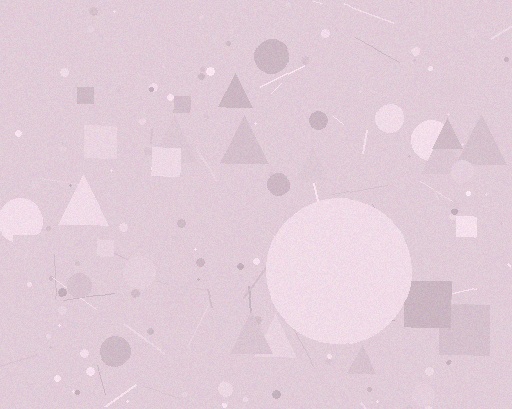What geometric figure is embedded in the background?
A circle is embedded in the background.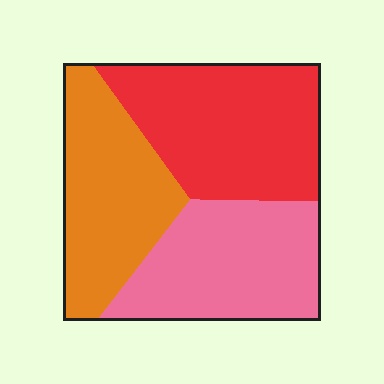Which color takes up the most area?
Red, at roughly 35%.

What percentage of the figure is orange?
Orange covers roughly 30% of the figure.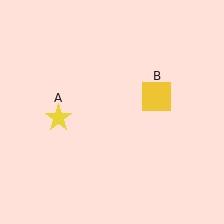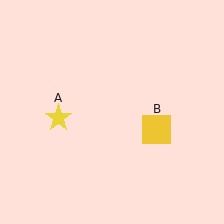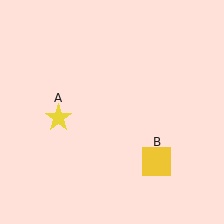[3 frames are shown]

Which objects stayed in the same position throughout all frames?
Yellow star (object A) remained stationary.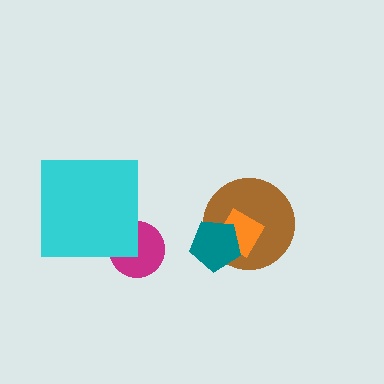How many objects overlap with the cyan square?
1 object overlaps with the cyan square.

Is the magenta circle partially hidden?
Yes, it is partially covered by another shape.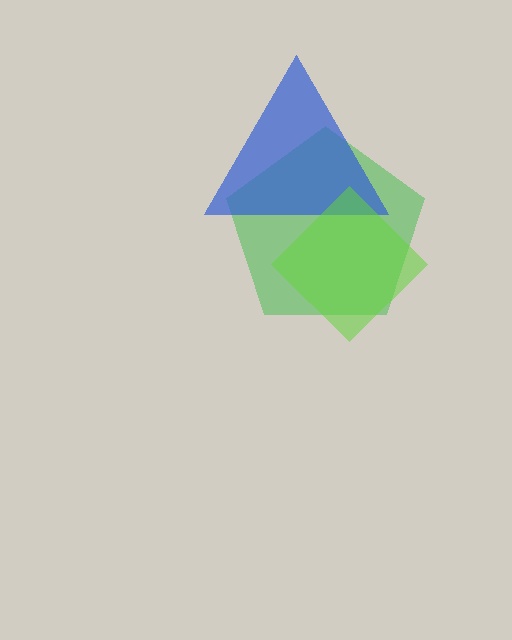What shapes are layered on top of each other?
The layered shapes are: a green pentagon, a blue triangle, a lime diamond.